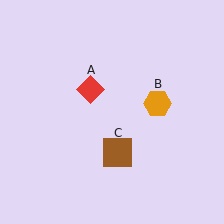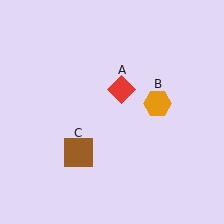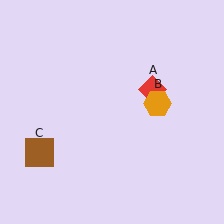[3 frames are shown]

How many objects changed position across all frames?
2 objects changed position: red diamond (object A), brown square (object C).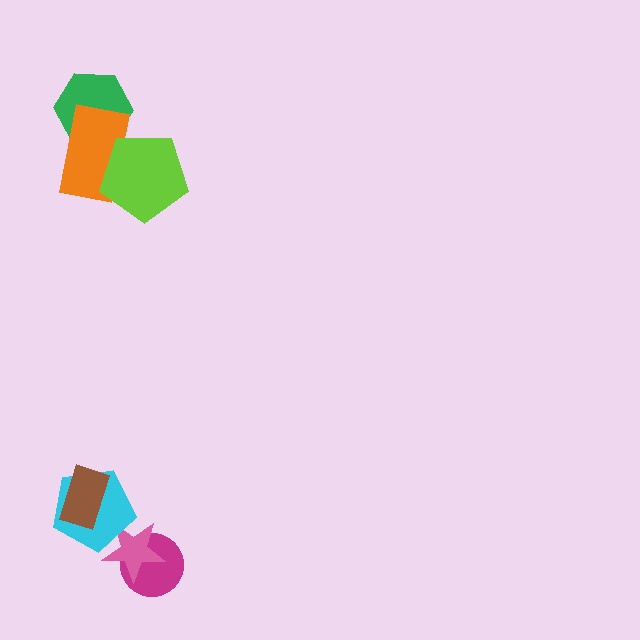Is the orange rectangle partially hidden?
Yes, it is partially covered by another shape.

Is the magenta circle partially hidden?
Yes, it is partially covered by another shape.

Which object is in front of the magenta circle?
The pink star is in front of the magenta circle.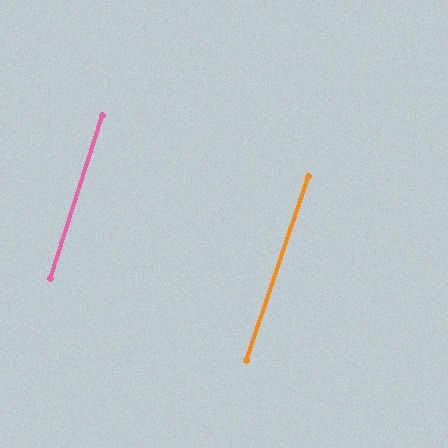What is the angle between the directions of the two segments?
Approximately 1 degree.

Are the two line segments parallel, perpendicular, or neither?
Parallel — their directions differ by only 1.1°.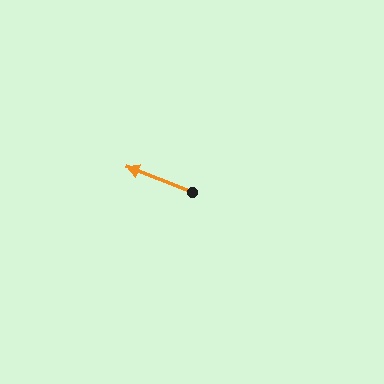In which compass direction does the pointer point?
West.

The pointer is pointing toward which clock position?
Roughly 10 o'clock.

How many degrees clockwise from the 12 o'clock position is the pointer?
Approximately 291 degrees.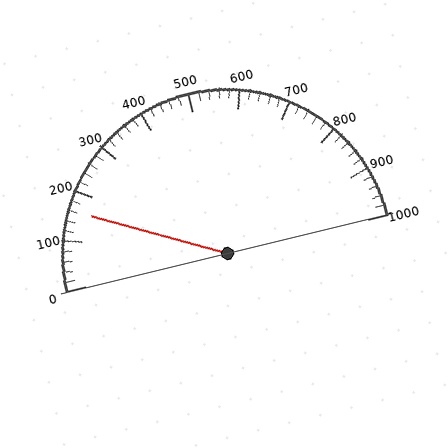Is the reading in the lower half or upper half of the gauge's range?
The reading is in the lower half of the range (0 to 1000).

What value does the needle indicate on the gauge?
The needle indicates approximately 160.